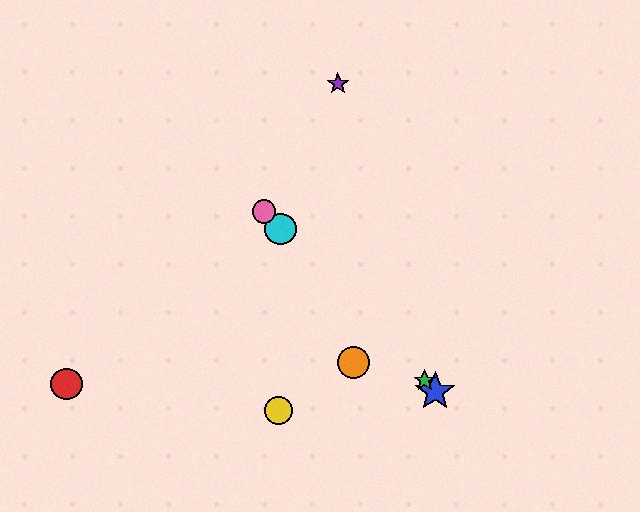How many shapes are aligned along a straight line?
4 shapes (the blue star, the green star, the cyan circle, the pink circle) are aligned along a straight line.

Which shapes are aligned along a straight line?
The blue star, the green star, the cyan circle, the pink circle are aligned along a straight line.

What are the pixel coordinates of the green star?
The green star is at (425, 380).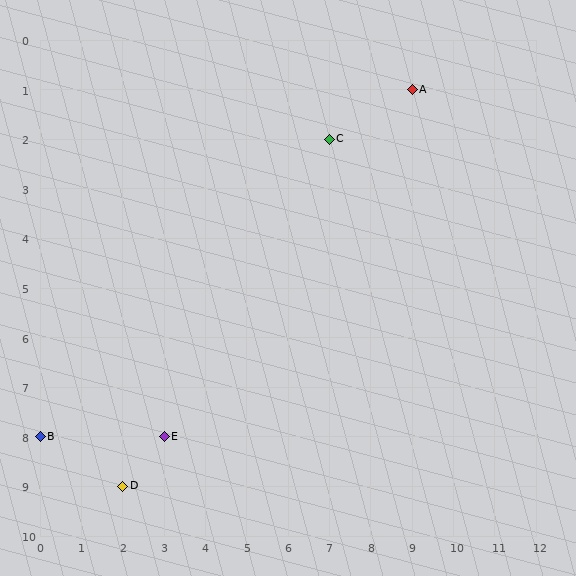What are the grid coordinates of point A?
Point A is at grid coordinates (9, 1).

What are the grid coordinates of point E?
Point E is at grid coordinates (3, 8).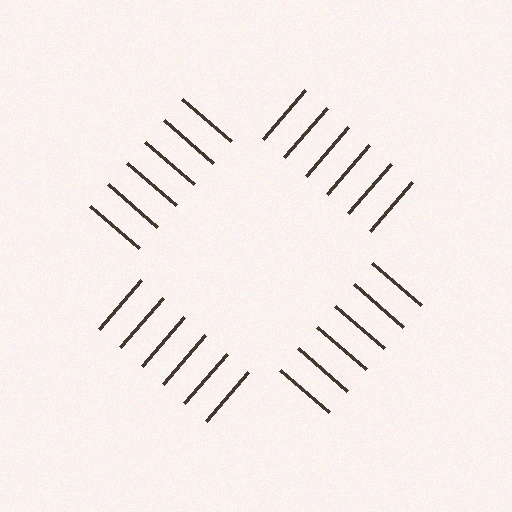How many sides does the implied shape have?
4 sides — the line-ends trace a square.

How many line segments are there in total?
24 — 6 along each of the 4 edges.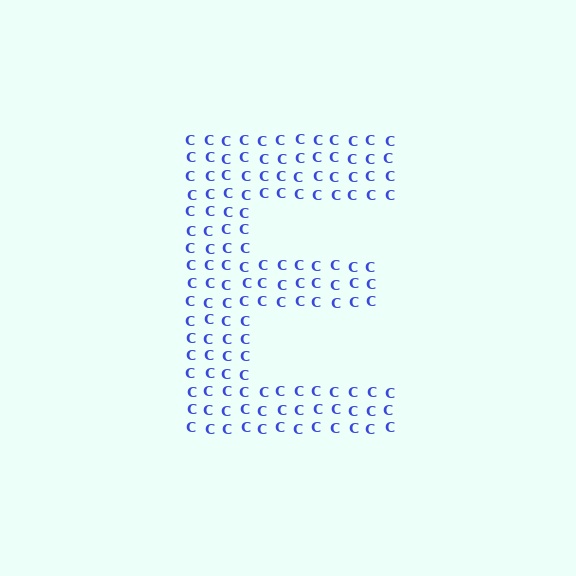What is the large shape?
The large shape is the letter E.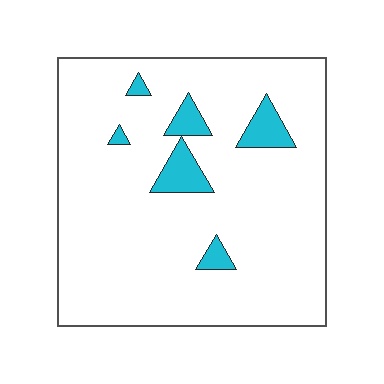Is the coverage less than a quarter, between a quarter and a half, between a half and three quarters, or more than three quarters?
Less than a quarter.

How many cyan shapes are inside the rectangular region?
6.